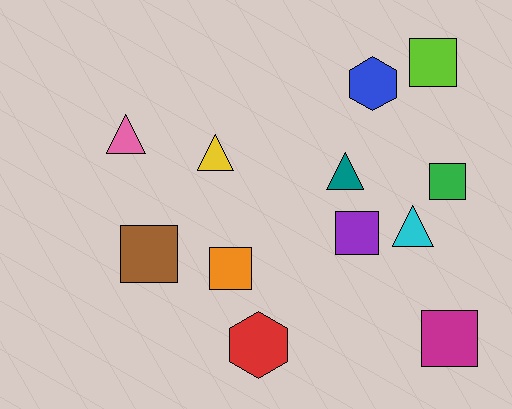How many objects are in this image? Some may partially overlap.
There are 12 objects.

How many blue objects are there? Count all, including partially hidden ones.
There is 1 blue object.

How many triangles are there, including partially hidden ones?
There are 4 triangles.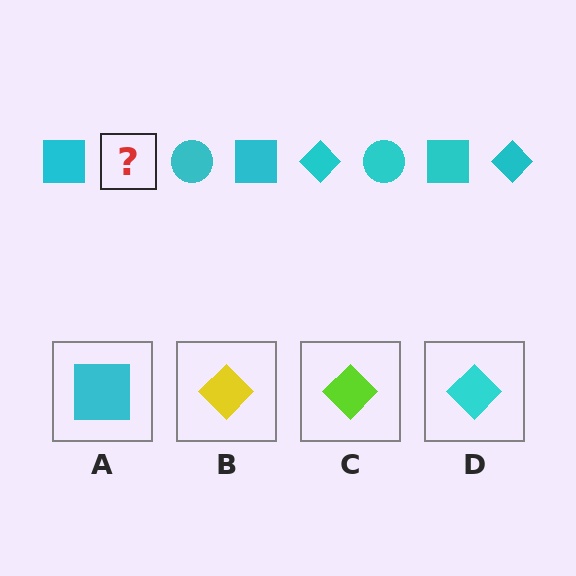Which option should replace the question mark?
Option D.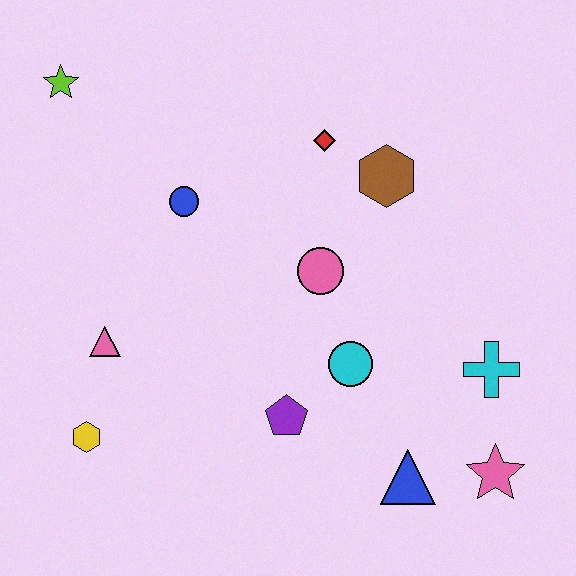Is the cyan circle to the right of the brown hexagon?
No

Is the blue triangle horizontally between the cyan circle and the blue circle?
No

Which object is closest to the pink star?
The blue triangle is closest to the pink star.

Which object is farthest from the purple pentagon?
The lime star is farthest from the purple pentagon.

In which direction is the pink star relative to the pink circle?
The pink star is below the pink circle.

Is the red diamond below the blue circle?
No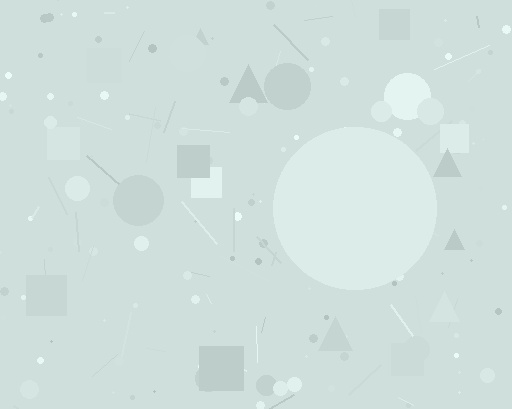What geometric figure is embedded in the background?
A circle is embedded in the background.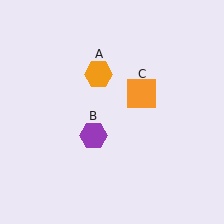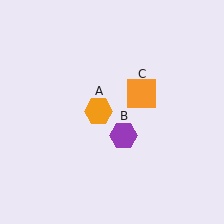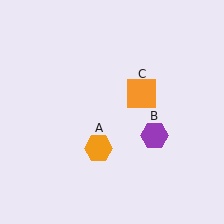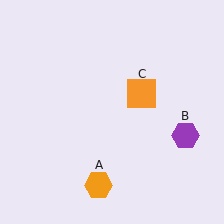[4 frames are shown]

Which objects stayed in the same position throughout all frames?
Orange square (object C) remained stationary.